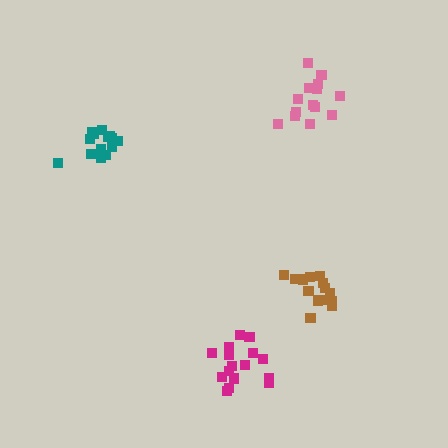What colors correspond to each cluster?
The clusters are colored: magenta, brown, pink, teal.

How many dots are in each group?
Group 1: 17 dots, Group 2: 14 dots, Group 3: 14 dots, Group 4: 14 dots (59 total).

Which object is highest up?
The pink cluster is topmost.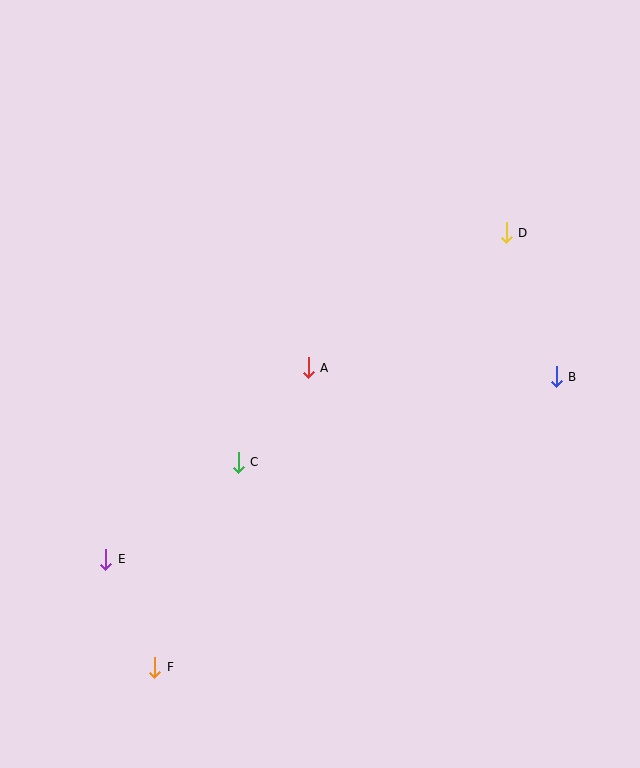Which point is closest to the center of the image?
Point A at (308, 368) is closest to the center.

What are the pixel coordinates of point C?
Point C is at (238, 462).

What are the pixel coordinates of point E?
Point E is at (106, 559).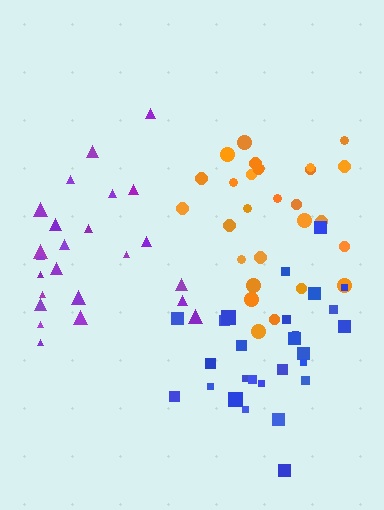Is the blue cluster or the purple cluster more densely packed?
Blue.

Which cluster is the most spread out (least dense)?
Purple.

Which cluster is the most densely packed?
Blue.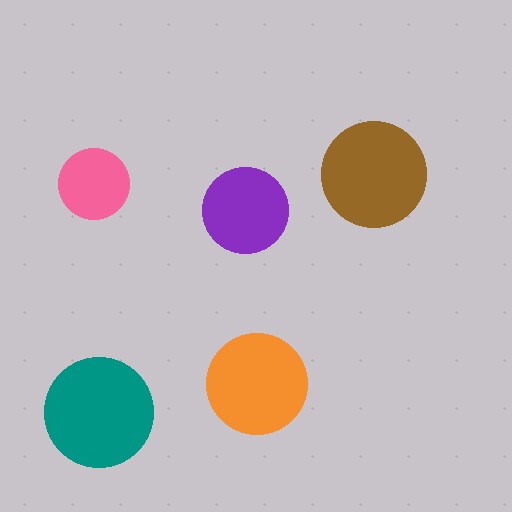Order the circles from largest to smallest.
the teal one, the brown one, the orange one, the purple one, the pink one.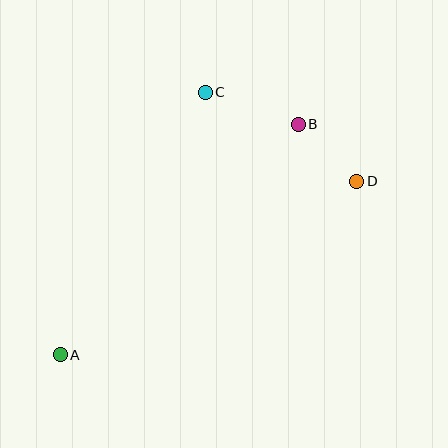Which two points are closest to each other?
Points B and D are closest to each other.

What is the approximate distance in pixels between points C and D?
The distance between C and D is approximately 176 pixels.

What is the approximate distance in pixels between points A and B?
The distance between A and B is approximately 332 pixels.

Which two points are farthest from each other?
Points A and D are farthest from each other.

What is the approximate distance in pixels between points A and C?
The distance between A and C is approximately 300 pixels.